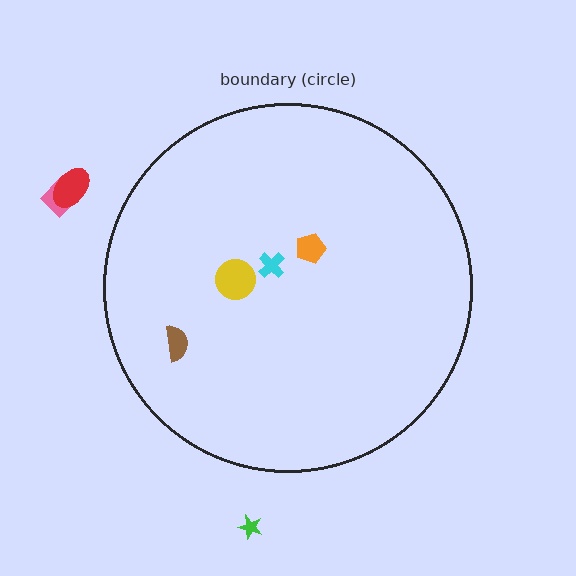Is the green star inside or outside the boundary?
Outside.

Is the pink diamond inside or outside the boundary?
Outside.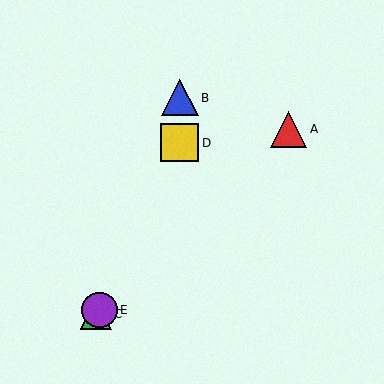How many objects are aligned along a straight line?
3 objects (A, C, E) are aligned along a straight line.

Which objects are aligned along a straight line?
Objects A, C, E are aligned along a straight line.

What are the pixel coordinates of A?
Object A is at (289, 129).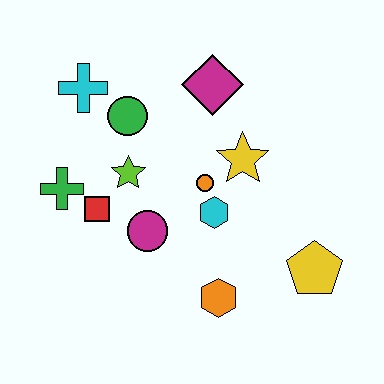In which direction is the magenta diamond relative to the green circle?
The magenta diamond is to the right of the green circle.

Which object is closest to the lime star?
The red square is closest to the lime star.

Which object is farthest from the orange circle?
The cyan cross is farthest from the orange circle.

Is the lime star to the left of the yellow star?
Yes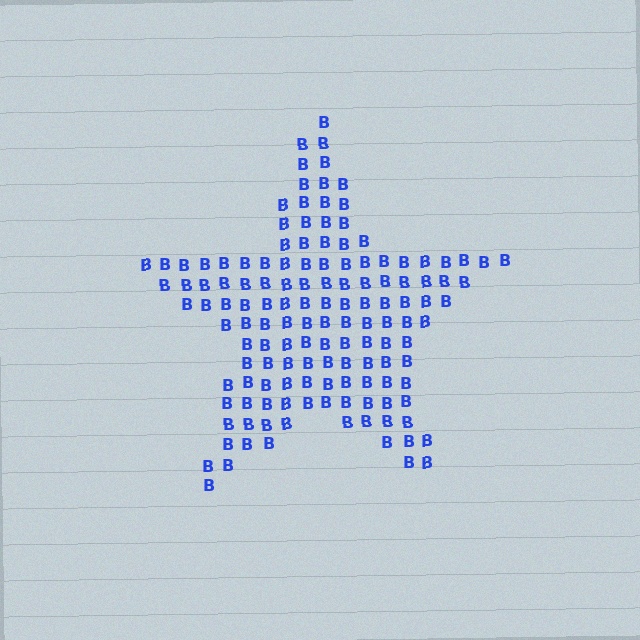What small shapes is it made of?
It is made of small letter B's.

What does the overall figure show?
The overall figure shows a star.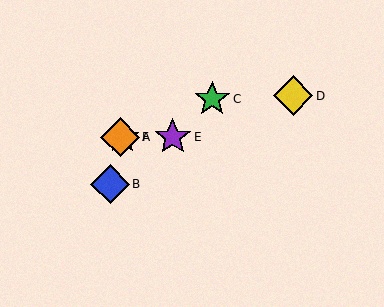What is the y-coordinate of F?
Object F is at y≈137.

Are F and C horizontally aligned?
No, F is at y≈137 and C is at y≈99.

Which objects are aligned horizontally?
Objects A, E, F are aligned horizontally.